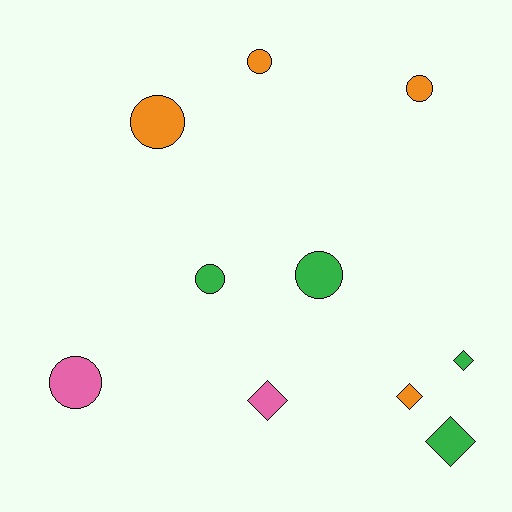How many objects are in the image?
There are 10 objects.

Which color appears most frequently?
Green, with 4 objects.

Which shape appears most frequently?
Circle, with 6 objects.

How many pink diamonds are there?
There is 1 pink diamond.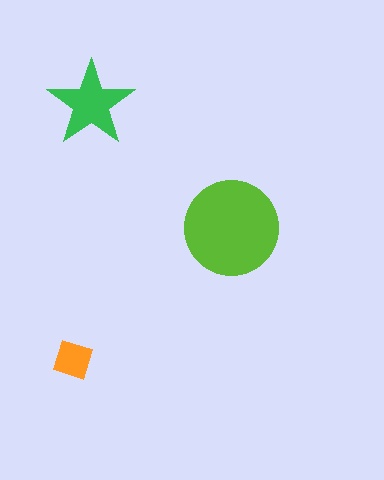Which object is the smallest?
The orange diamond.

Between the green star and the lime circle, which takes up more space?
The lime circle.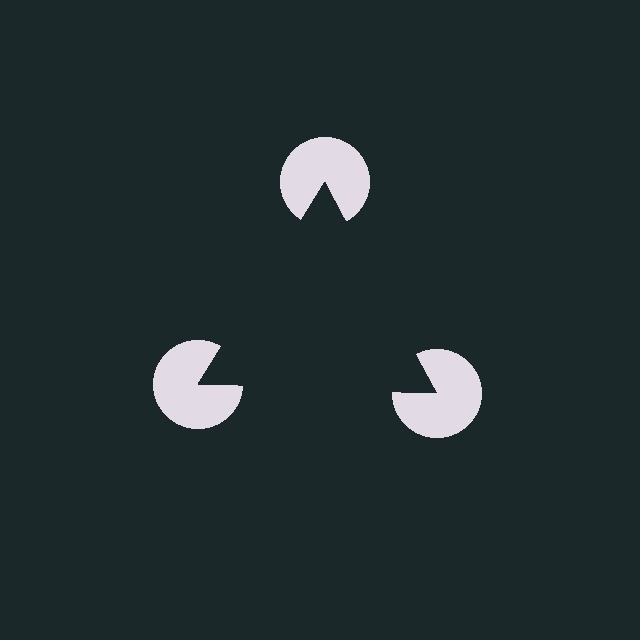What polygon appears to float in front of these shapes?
An illusory triangle — its edges are inferred from the aligned wedge cuts in the pac-man discs, not physically drawn.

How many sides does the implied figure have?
3 sides.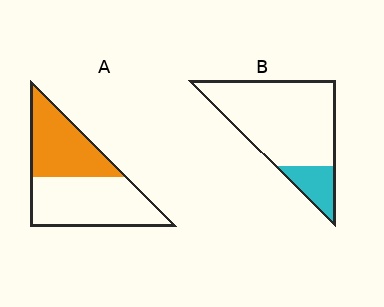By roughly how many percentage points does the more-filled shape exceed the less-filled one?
By roughly 25 percentage points (A over B).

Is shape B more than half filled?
No.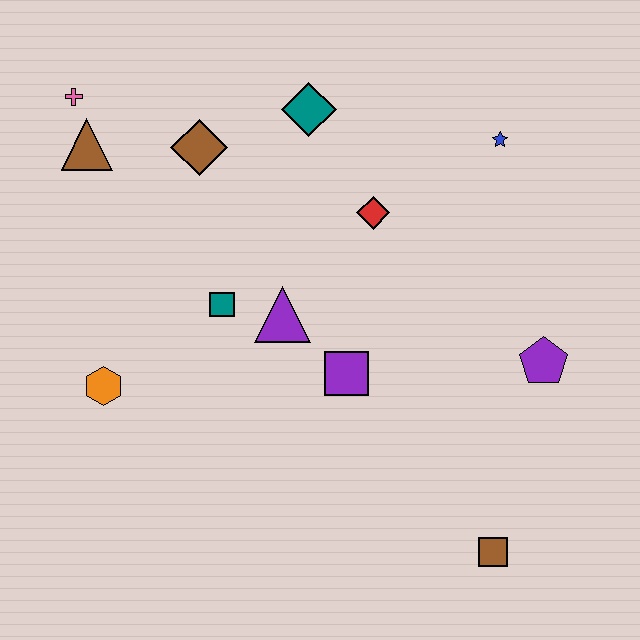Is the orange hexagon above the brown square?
Yes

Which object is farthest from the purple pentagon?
The pink cross is farthest from the purple pentagon.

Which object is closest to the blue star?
The red diamond is closest to the blue star.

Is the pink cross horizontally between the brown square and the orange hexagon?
No